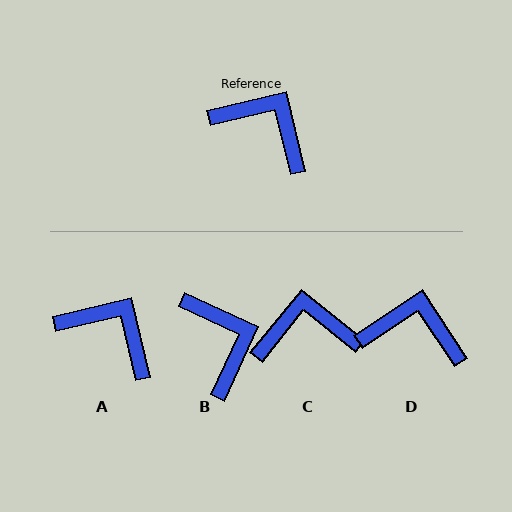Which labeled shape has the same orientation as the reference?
A.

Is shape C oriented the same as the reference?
No, it is off by about 38 degrees.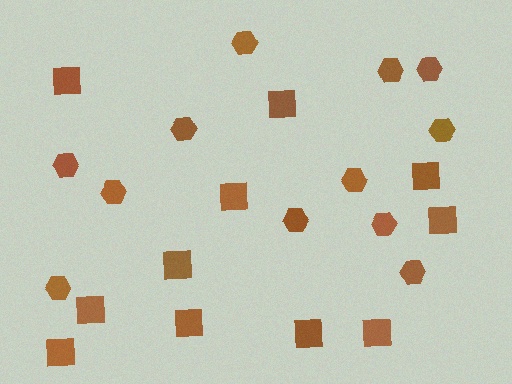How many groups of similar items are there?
There are 2 groups: one group of squares (11) and one group of hexagons (12).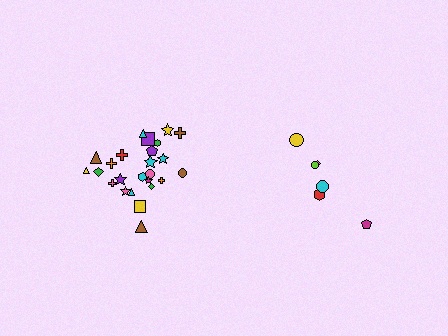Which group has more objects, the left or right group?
The left group.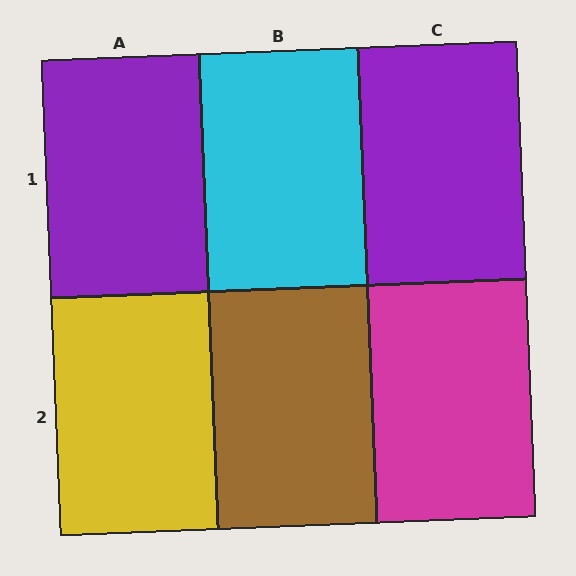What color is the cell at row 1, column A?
Purple.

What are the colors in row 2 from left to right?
Yellow, brown, magenta.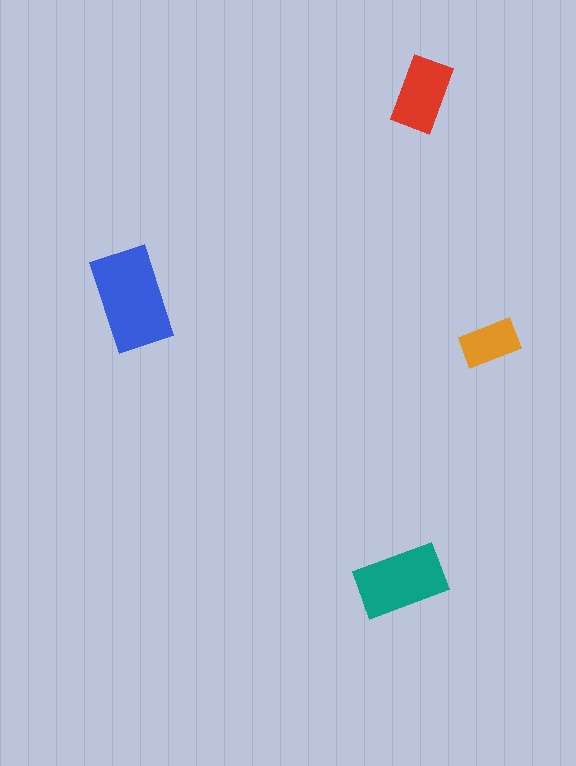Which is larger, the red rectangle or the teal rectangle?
The teal one.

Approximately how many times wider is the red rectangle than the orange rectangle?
About 1.5 times wider.